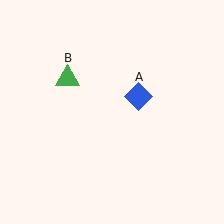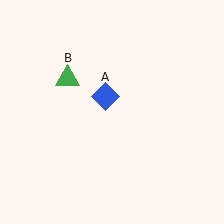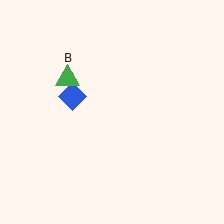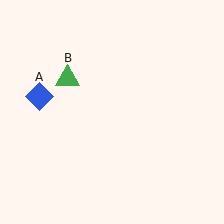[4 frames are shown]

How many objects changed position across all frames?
1 object changed position: blue diamond (object A).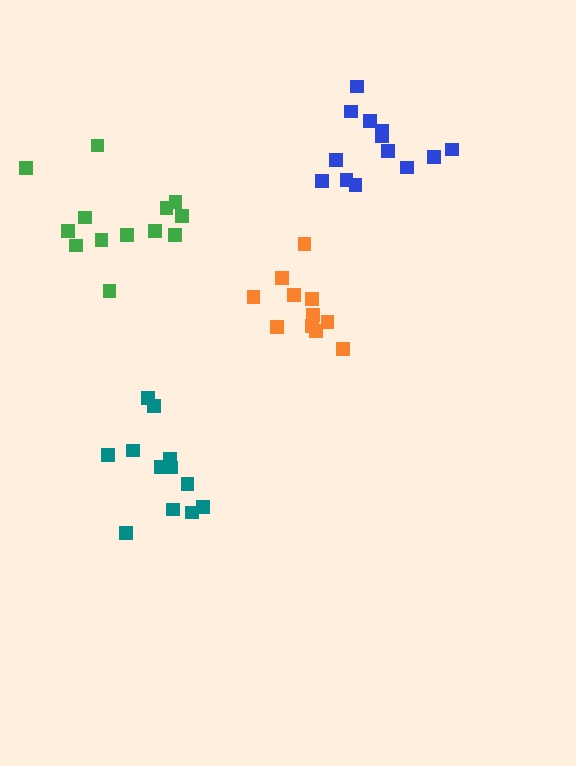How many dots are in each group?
Group 1: 13 dots, Group 2: 13 dots, Group 3: 11 dots, Group 4: 12 dots (49 total).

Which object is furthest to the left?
The green cluster is leftmost.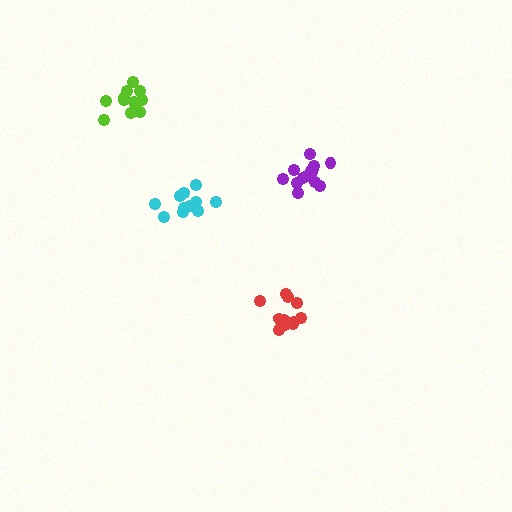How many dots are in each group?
Group 1: 12 dots, Group 2: 13 dots, Group 3: 12 dots, Group 4: 14 dots (51 total).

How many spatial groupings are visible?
There are 4 spatial groupings.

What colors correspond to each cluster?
The clusters are colored: lime, red, cyan, purple.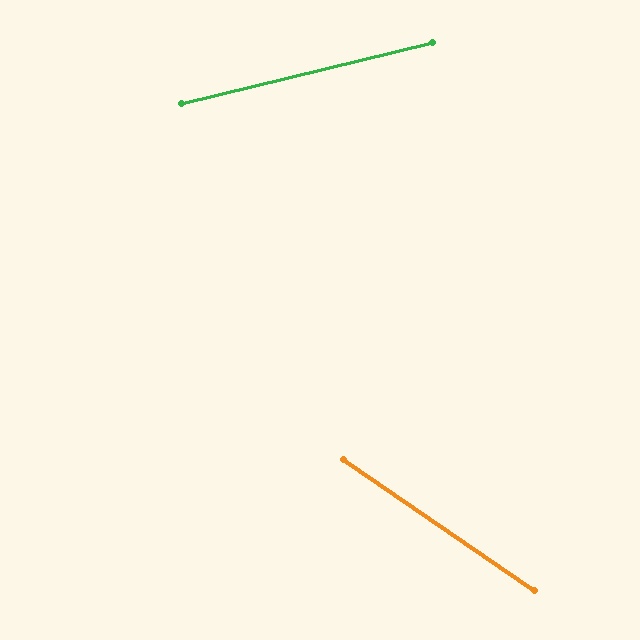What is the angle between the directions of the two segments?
Approximately 48 degrees.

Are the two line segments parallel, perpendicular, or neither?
Neither parallel nor perpendicular — they differ by about 48°.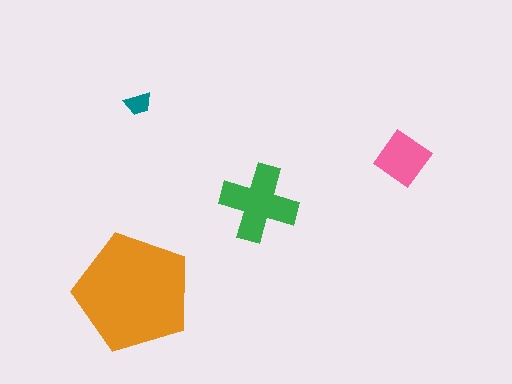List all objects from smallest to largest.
The teal trapezoid, the pink diamond, the green cross, the orange pentagon.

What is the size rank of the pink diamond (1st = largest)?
3rd.